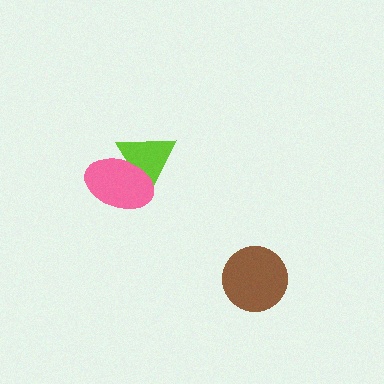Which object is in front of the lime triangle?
The pink ellipse is in front of the lime triangle.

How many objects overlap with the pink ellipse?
1 object overlaps with the pink ellipse.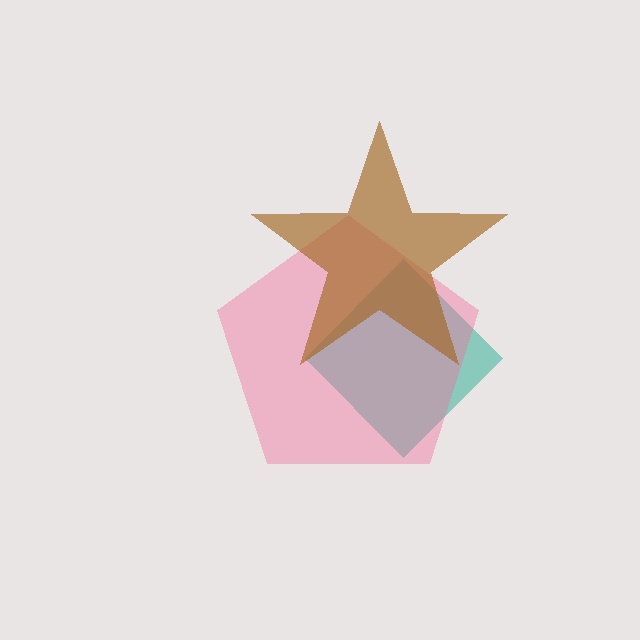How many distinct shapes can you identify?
There are 3 distinct shapes: a teal diamond, a pink pentagon, a brown star.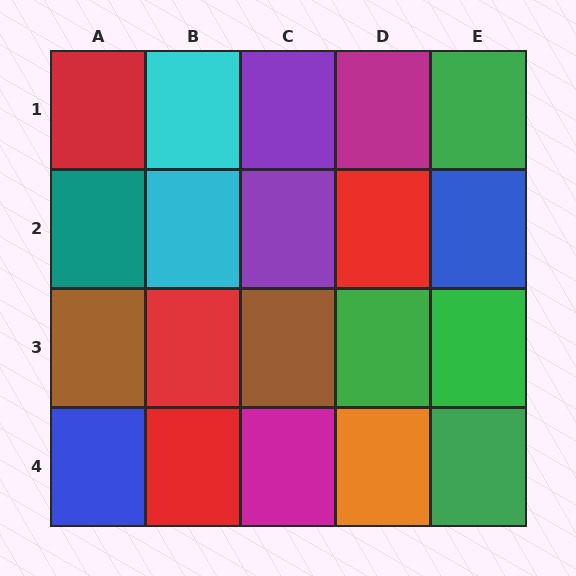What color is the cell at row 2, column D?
Red.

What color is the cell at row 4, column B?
Red.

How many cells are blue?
2 cells are blue.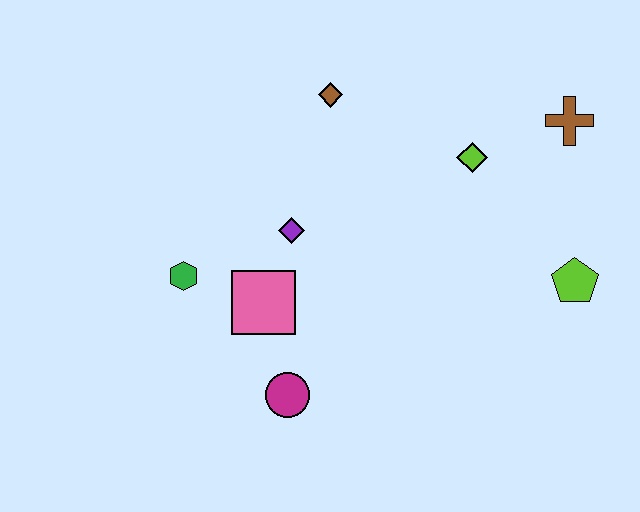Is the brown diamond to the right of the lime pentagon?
No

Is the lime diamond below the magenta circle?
No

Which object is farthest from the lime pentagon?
The green hexagon is farthest from the lime pentagon.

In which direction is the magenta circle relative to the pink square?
The magenta circle is below the pink square.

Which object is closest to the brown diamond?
The purple diamond is closest to the brown diamond.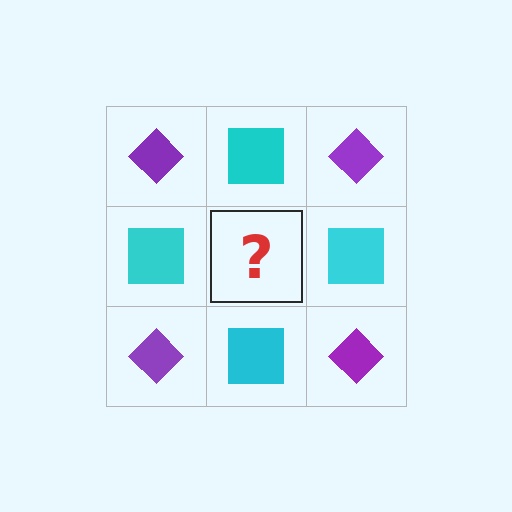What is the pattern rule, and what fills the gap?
The rule is that it alternates purple diamond and cyan square in a checkerboard pattern. The gap should be filled with a purple diamond.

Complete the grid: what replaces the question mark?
The question mark should be replaced with a purple diamond.